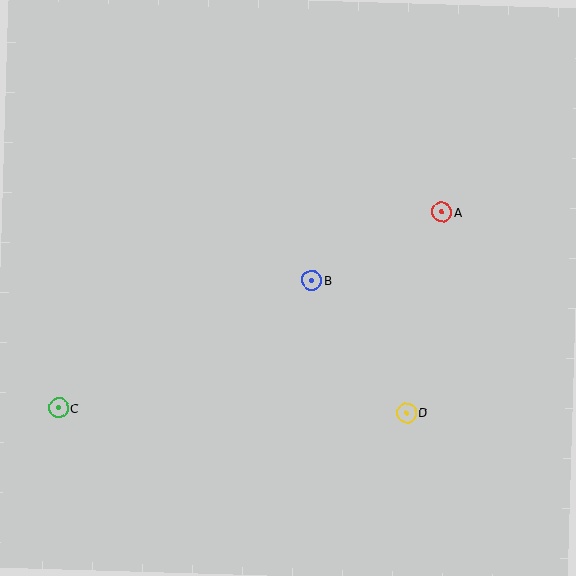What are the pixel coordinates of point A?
Point A is at (442, 212).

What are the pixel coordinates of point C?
Point C is at (59, 408).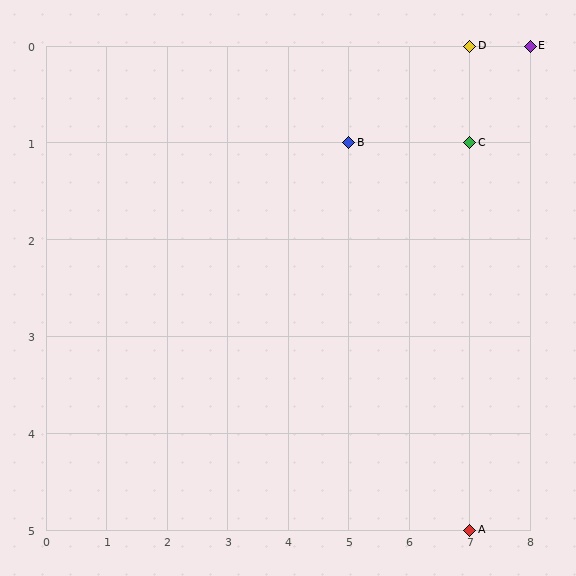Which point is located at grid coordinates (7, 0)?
Point D is at (7, 0).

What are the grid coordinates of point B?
Point B is at grid coordinates (5, 1).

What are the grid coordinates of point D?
Point D is at grid coordinates (7, 0).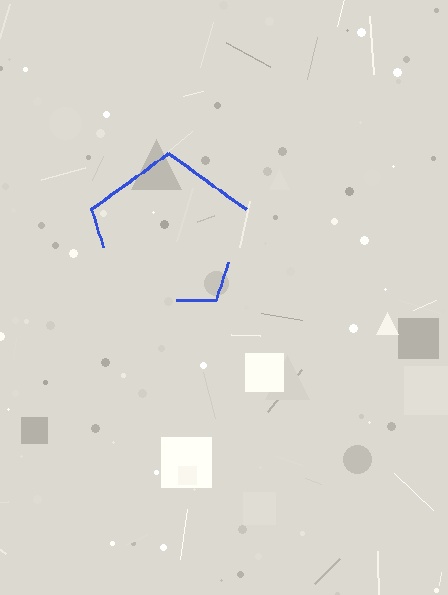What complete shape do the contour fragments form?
The contour fragments form a pentagon.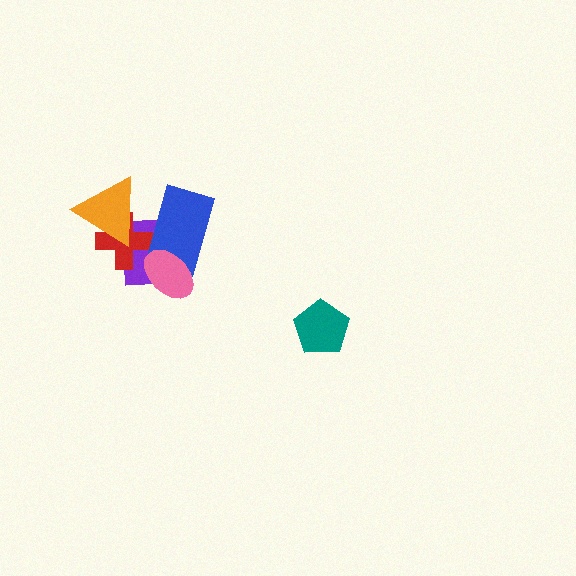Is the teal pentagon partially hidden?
No, no other shape covers it.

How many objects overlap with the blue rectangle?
3 objects overlap with the blue rectangle.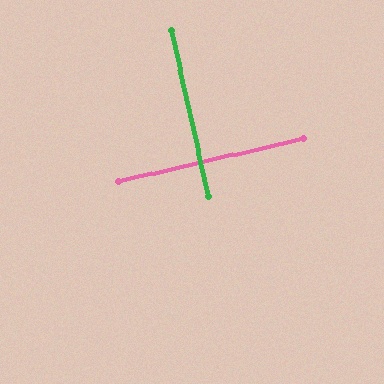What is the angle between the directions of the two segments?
Approximately 90 degrees.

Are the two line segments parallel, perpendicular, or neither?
Perpendicular — they meet at approximately 90°.